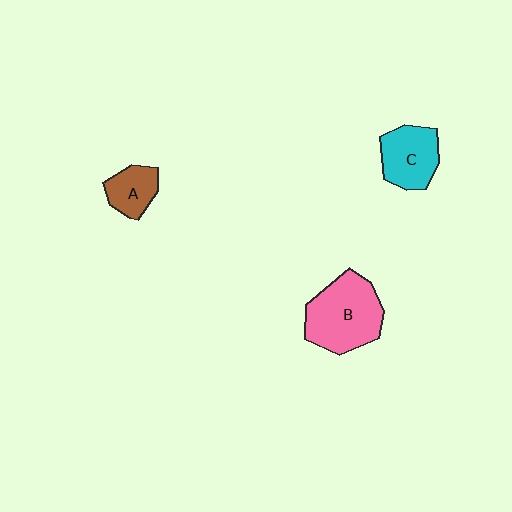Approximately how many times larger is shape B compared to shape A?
Approximately 2.2 times.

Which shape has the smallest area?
Shape A (brown).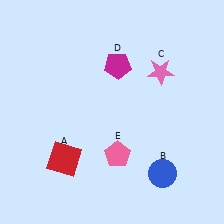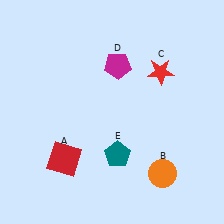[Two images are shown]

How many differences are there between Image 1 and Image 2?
There are 3 differences between the two images.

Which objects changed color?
B changed from blue to orange. C changed from pink to red. E changed from pink to teal.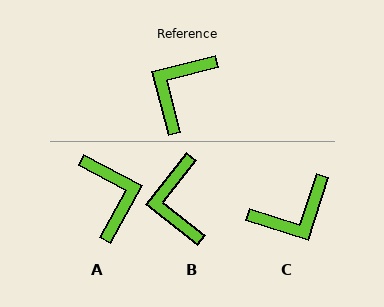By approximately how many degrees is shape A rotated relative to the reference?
Approximately 133 degrees clockwise.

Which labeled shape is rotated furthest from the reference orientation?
C, about 148 degrees away.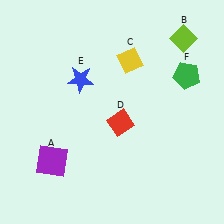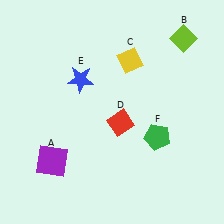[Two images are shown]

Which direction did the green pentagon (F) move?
The green pentagon (F) moved down.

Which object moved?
The green pentagon (F) moved down.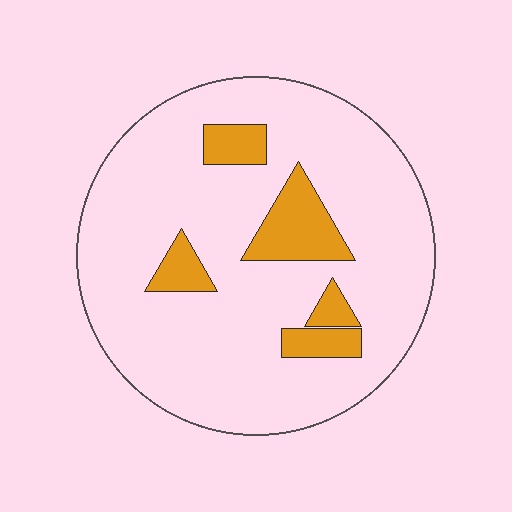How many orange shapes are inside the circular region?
5.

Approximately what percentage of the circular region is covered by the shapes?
Approximately 15%.